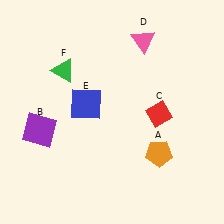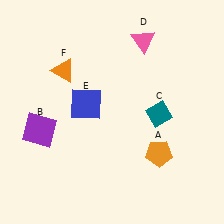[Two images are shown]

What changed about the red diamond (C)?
In Image 1, C is red. In Image 2, it changed to teal.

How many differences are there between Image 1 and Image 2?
There are 2 differences between the two images.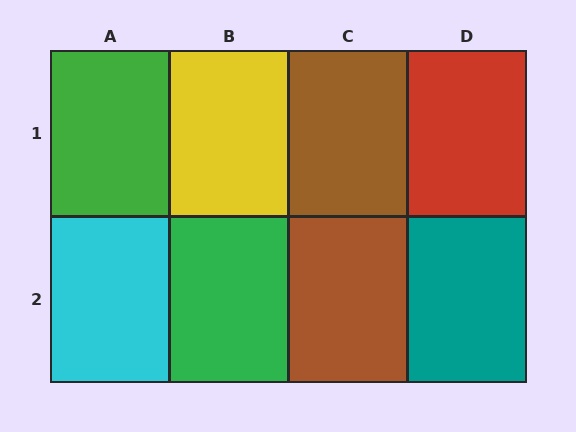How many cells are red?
1 cell is red.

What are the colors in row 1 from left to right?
Green, yellow, brown, red.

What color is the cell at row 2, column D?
Teal.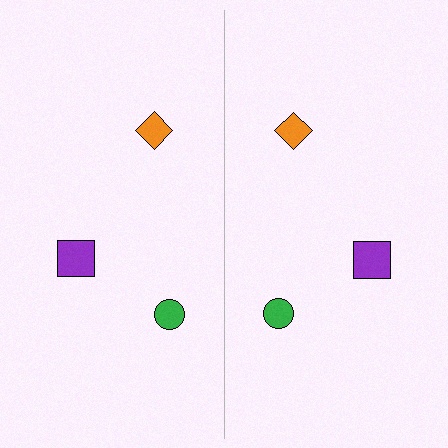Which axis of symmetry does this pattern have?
The pattern has a vertical axis of symmetry running through the center of the image.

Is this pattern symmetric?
Yes, this pattern has bilateral (reflection) symmetry.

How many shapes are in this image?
There are 6 shapes in this image.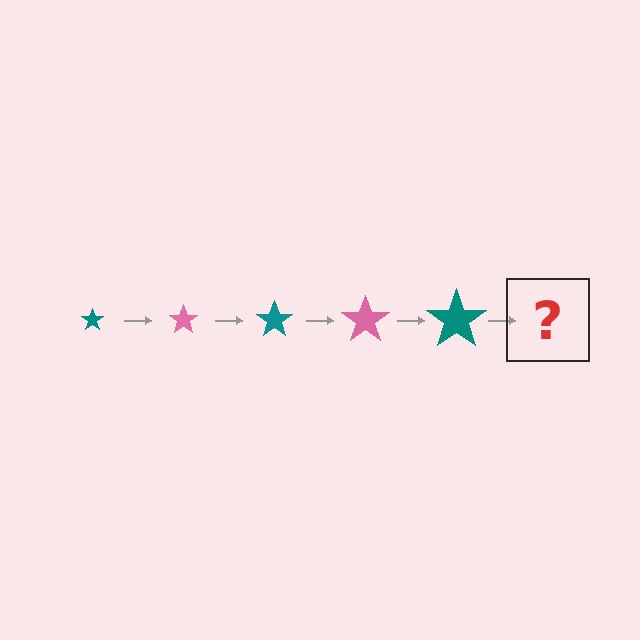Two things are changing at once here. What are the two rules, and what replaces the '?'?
The two rules are that the star grows larger each step and the color cycles through teal and pink. The '?' should be a pink star, larger than the previous one.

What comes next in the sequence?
The next element should be a pink star, larger than the previous one.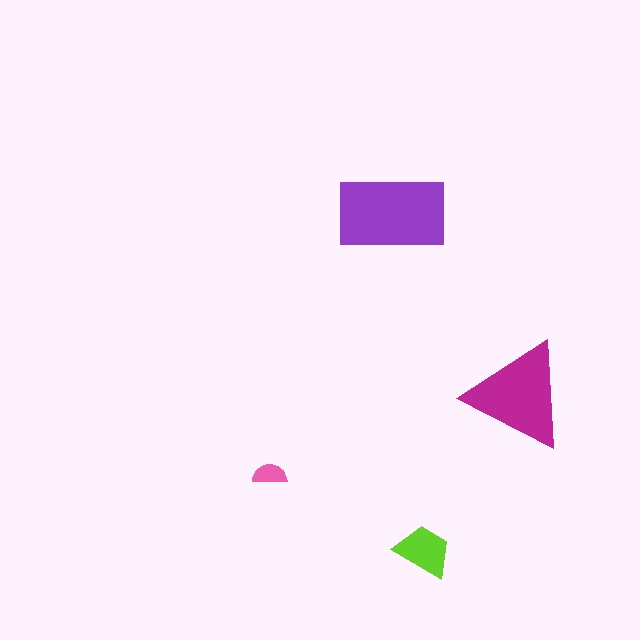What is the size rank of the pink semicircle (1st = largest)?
4th.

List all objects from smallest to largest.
The pink semicircle, the lime trapezoid, the magenta triangle, the purple rectangle.